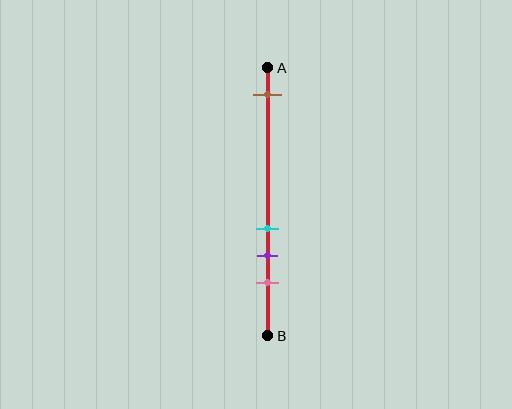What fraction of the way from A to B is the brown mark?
The brown mark is approximately 10% (0.1) of the way from A to B.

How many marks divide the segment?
There are 4 marks dividing the segment.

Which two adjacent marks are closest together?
The cyan and purple marks are the closest adjacent pair.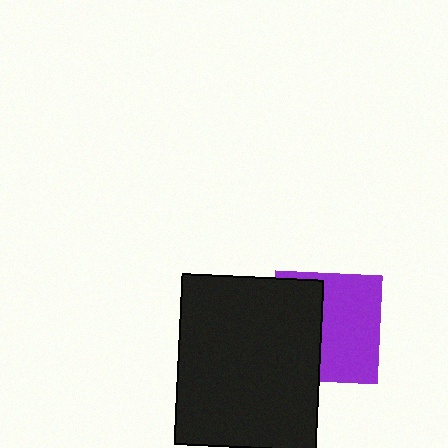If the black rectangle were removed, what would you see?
You would see the complete purple square.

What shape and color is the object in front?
The object in front is a black rectangle.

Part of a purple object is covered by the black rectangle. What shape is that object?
It is a square.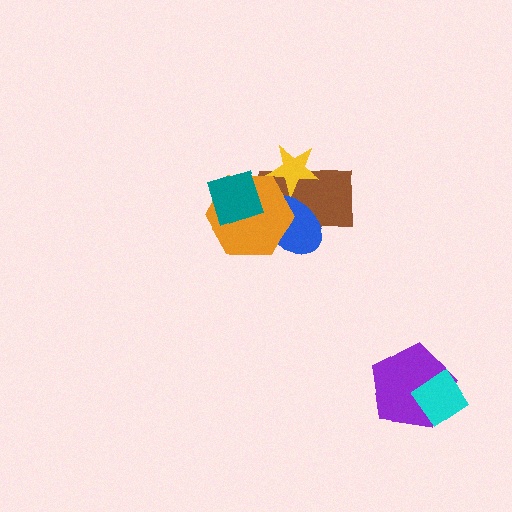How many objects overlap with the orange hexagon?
4 objects overlap with the orange hexagon.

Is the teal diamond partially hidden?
No, no other shape covers it.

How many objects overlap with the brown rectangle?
3 objects overlap with the brown rectangle.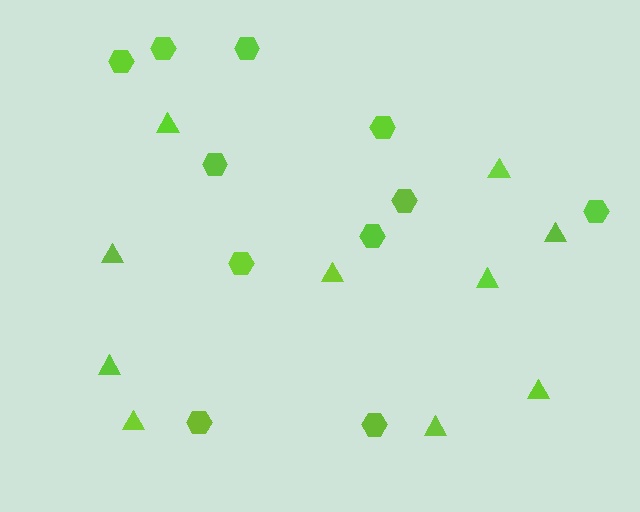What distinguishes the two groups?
There are 2 groups: one group of triangles (10) and one group of hexagons (11).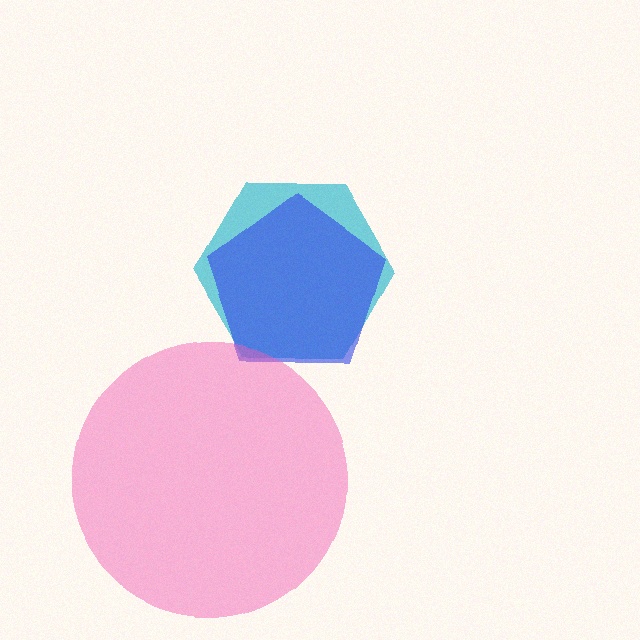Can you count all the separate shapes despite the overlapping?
Yes, there are 3 separate shapes.